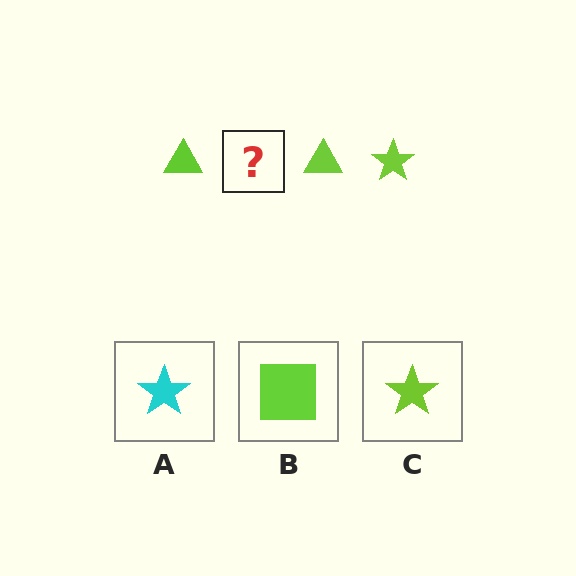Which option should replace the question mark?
Option C.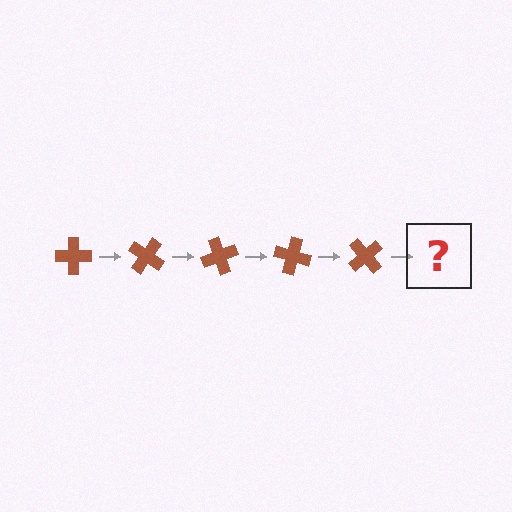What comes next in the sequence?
The next element should be a brown cross rotated 175 degrees.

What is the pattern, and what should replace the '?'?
The pattern is that the cross rotates 35 degrees each step. The '?' should be a brown cross rotated 175 degrees.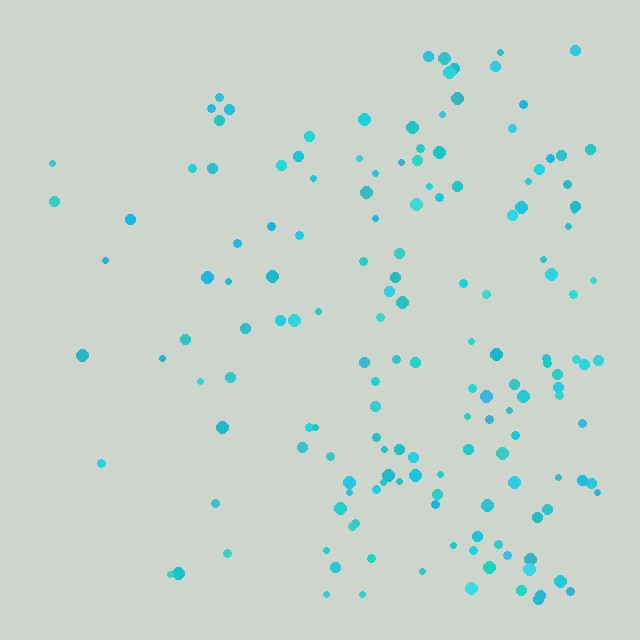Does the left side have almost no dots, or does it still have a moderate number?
Still a moderate number, just noticeably fewer than the right.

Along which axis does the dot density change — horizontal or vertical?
Horizontal.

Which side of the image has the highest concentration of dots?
The right.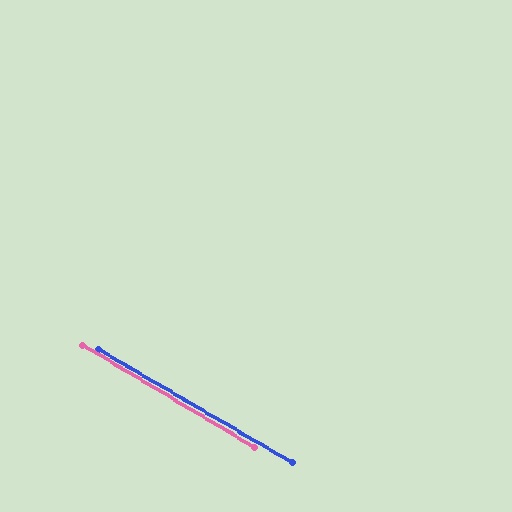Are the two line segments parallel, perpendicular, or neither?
Parallel — their directions differ by only 0.6°.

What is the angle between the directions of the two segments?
Approximately 1 degree.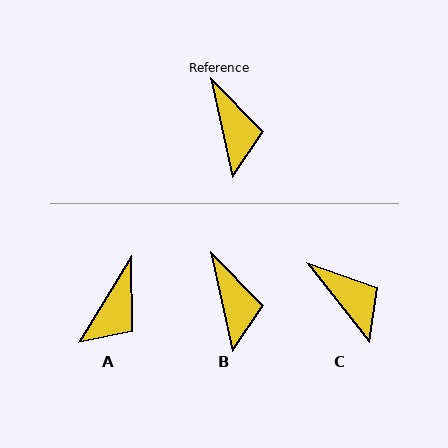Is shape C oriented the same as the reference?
No, it is off by about 26 degrees.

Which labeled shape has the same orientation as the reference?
B.